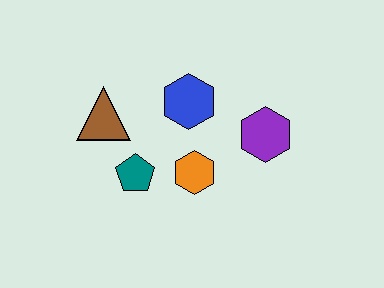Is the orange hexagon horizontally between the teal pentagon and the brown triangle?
No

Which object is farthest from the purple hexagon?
The brown triangle is farthest from the purple hexagon.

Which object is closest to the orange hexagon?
The teal pentagon is closest to the orange hexagon.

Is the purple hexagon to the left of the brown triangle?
No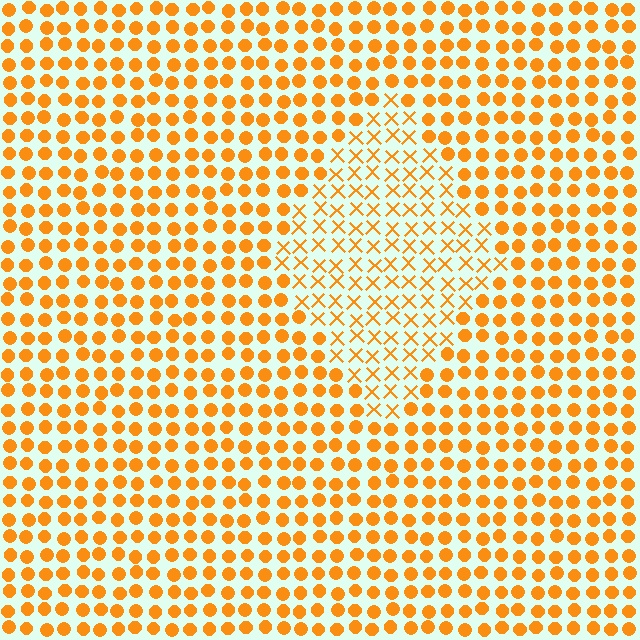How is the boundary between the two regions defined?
The boundary is defined by a change in element shape: X marks inside vs. circles outside. All elements share the same color and spacing.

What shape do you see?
I see a diamond.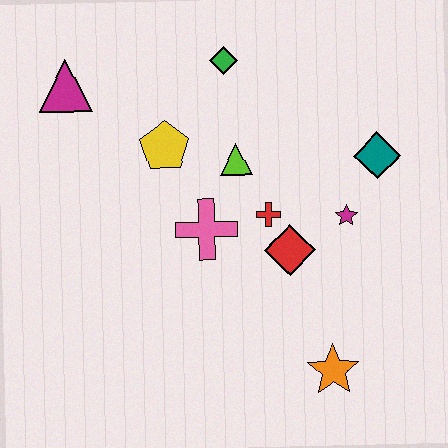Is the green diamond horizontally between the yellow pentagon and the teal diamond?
Yes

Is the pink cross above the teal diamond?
No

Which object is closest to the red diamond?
The red cross is closest to the red diamond.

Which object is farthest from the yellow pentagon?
The orange star is farthest from the yellow pentagon.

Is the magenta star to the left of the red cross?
No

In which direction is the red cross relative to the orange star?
The red cross is above the orange star.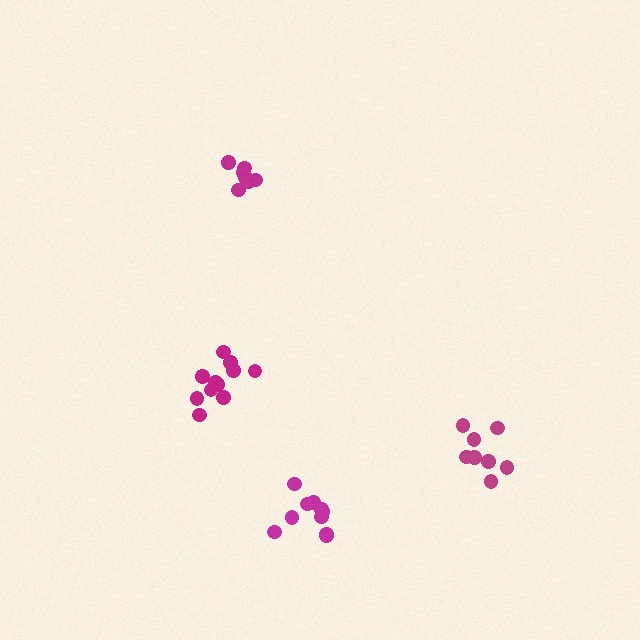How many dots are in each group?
Group 1: 11 dots, Group 2: 10 dots, Group 3: 7 dots, Group 4: 8 dots (36 total).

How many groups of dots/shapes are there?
There are 4 groups.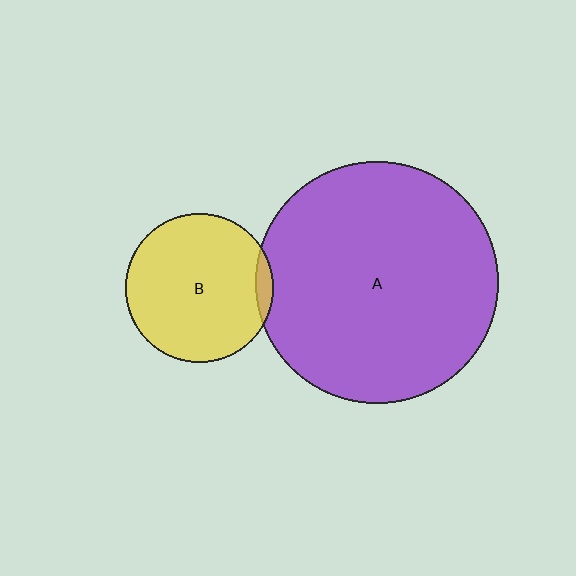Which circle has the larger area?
Circle A (purple).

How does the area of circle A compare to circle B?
Approximately 2.7 times.